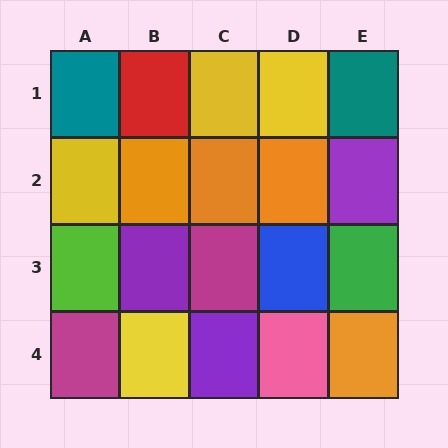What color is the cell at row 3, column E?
Green.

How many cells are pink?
1 cell is pink.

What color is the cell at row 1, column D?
Yellow.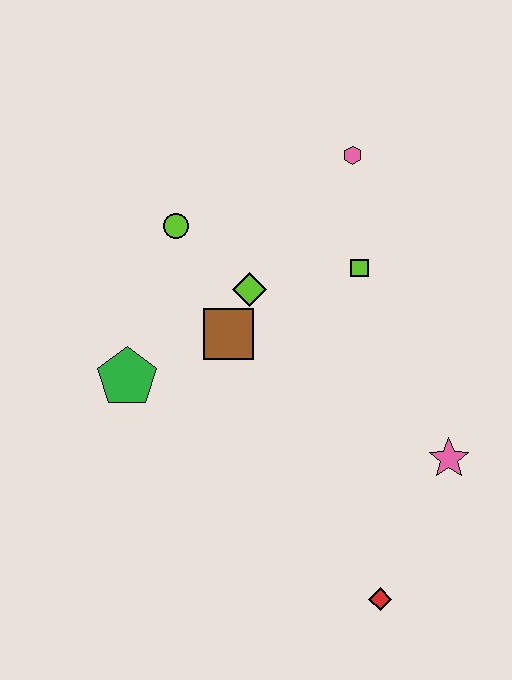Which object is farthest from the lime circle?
The red diamond is farthest from the lime circle.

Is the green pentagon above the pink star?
Yes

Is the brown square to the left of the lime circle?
No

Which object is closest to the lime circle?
The lime diamond is closest to the lime circle.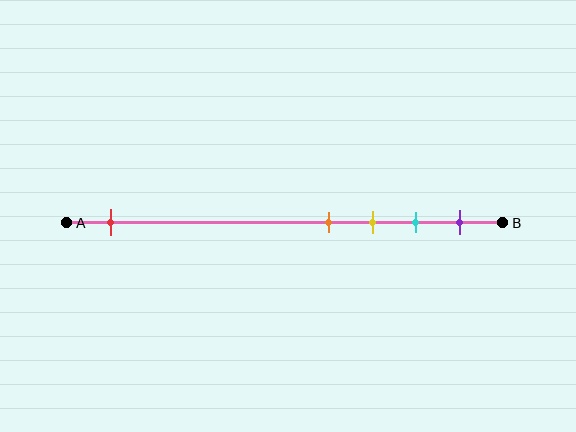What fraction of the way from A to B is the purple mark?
The purple mark is approximately 90% (0.9) of the way from A to B.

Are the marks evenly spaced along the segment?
No, the marks are not evenly spaced.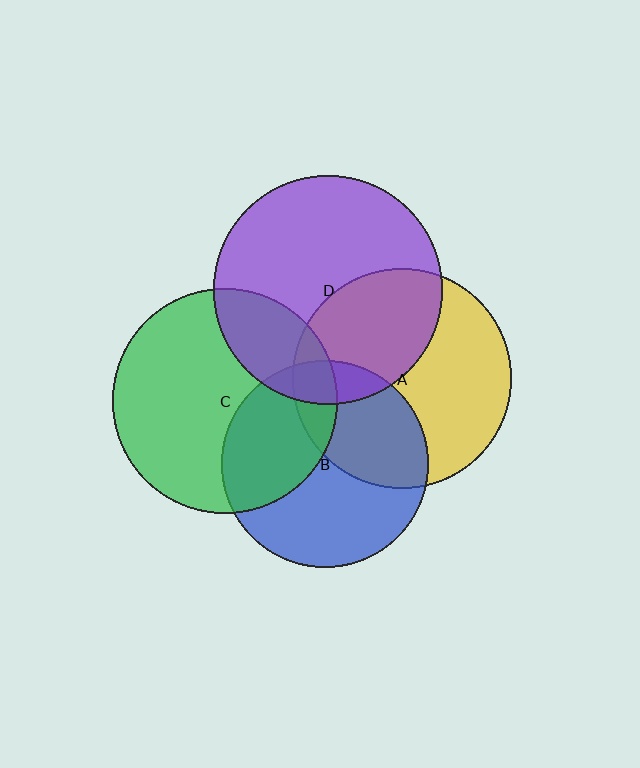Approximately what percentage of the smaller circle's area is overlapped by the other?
Approximately 10%.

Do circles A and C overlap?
Yes.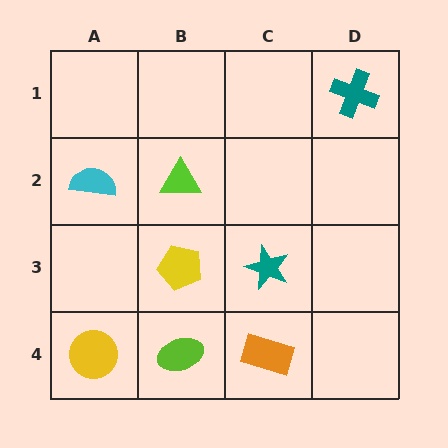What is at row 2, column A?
A cyan semicircle.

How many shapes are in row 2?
2 shapes.